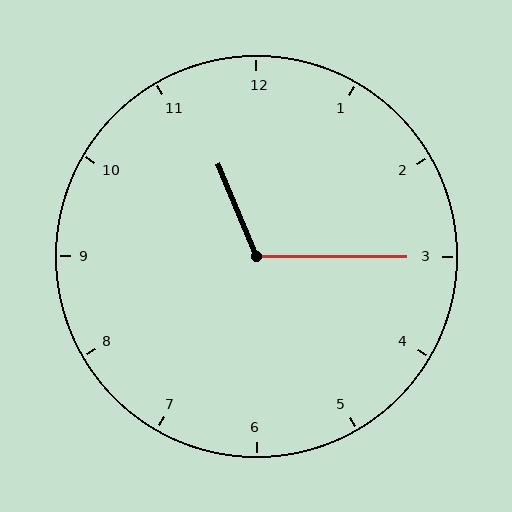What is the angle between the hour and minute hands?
Approximately 112 degrees.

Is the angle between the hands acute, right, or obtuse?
It is obtuse.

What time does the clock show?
11:15.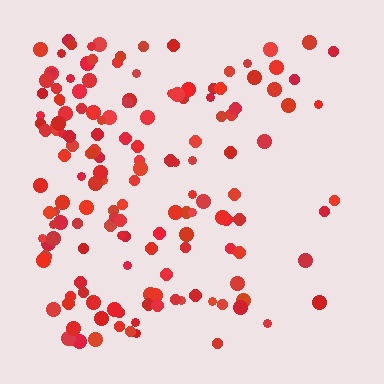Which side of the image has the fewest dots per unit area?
The right.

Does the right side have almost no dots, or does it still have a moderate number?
Still a moderate number, just noticeably fewer than the left.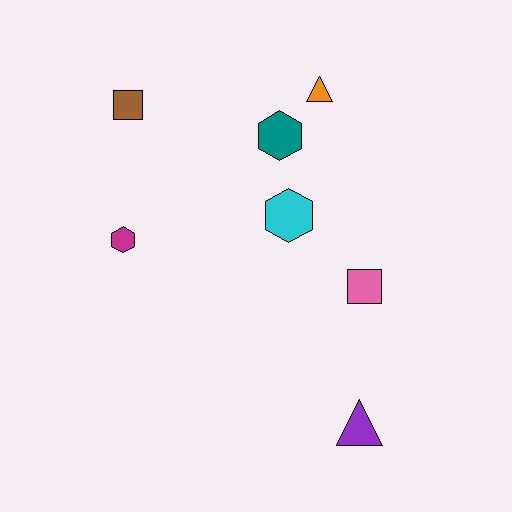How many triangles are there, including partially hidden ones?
There are 2 triangles.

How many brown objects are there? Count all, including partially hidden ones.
There is 1 brown object.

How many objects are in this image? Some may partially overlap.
There are 7 objects.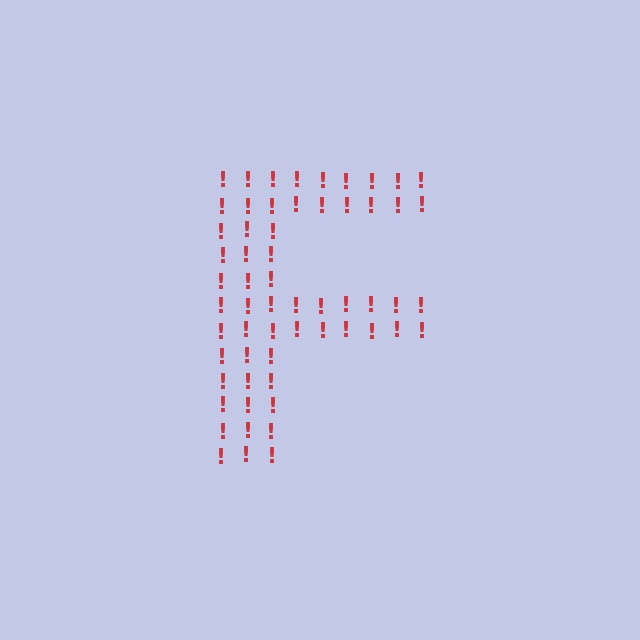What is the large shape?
The large shape is the letter F.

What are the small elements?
The small elements are exclamation marks.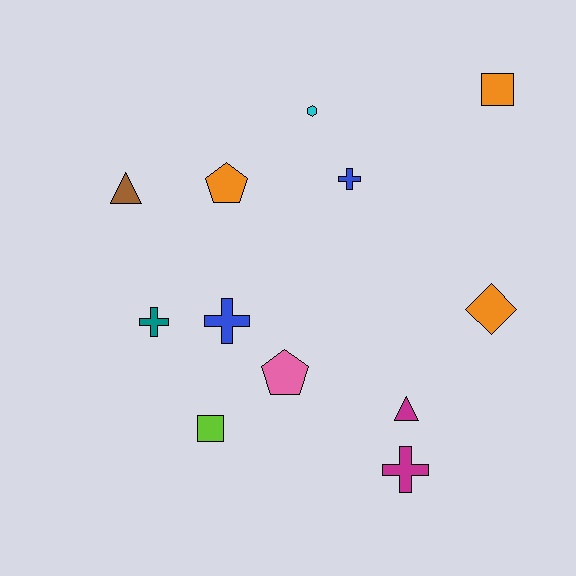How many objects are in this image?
There are 12 objects.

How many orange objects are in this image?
There are 3 orange objects.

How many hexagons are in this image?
There is 1 hexagon.